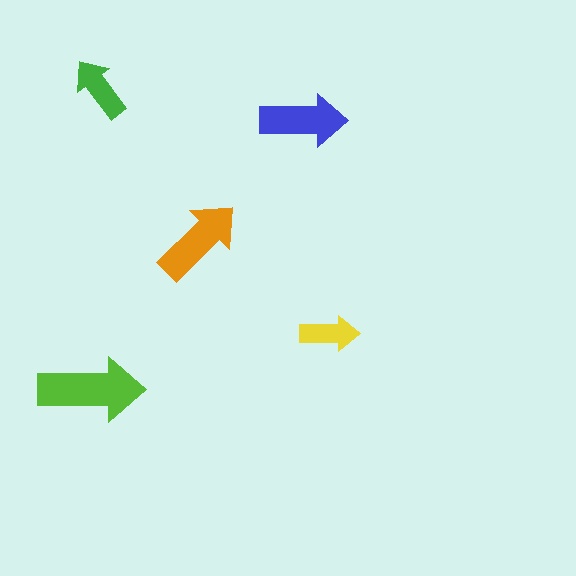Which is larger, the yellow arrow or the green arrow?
The green one.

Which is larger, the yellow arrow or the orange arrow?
The orange one.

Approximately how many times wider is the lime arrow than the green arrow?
About 1.5 times wider.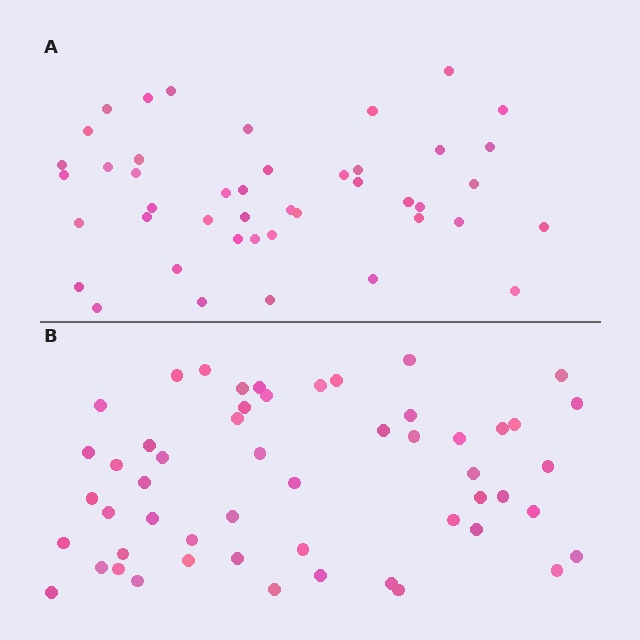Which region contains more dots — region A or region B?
Region B (the bottom region) has more dots.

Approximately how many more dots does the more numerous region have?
Region B has roughly 8 or so more dots than region A.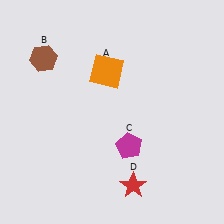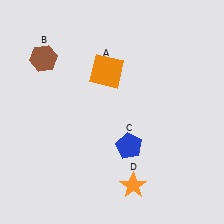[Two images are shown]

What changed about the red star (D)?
In Image 1, D is red. In Image 2, it changed to orange.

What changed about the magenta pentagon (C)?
In Image 1, C is magenta. In Image 2, it changed to blue.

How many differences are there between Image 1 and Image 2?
There are 2 differences between the two images.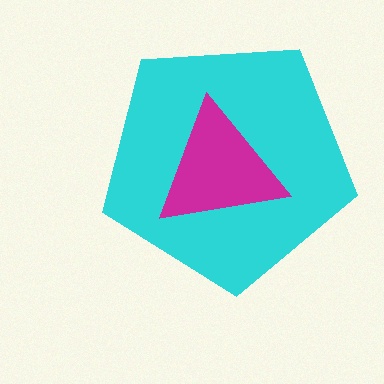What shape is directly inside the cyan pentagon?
The magenta triangle.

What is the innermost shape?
The magenta triangle.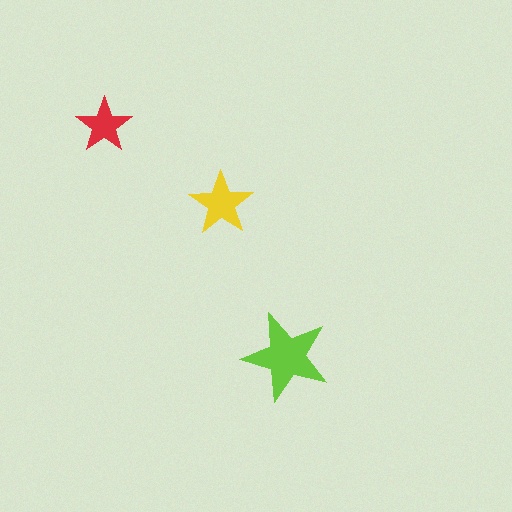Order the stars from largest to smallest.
the lime one, the yellow one, the red one.